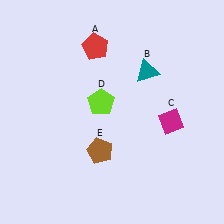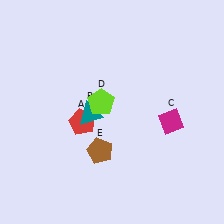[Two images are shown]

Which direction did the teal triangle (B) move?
The teal triangle (B) moved left.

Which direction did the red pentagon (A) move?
The red pentagon (A) moved down.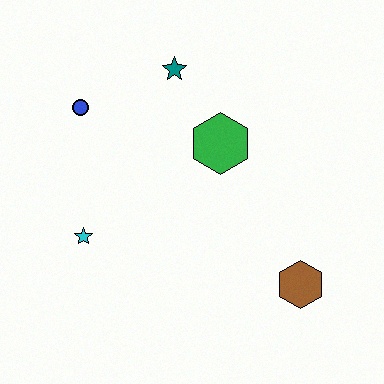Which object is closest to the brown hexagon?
The green hexagon is closest to the brown hexagon.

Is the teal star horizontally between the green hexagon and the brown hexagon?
No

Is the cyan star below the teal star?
Yes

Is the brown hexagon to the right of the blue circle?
Yes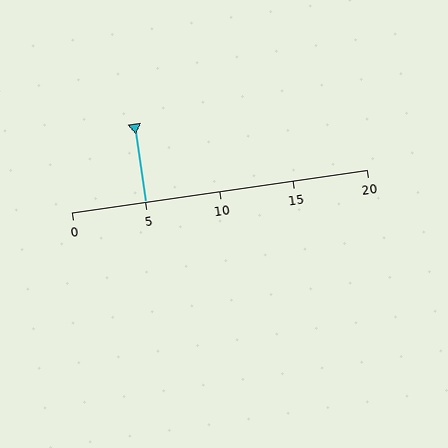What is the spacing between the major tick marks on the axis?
The major ticks are spaced 5 apart.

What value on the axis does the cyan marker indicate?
The marker indicates approximately 5.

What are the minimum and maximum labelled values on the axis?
The axis runs from 0 to 20.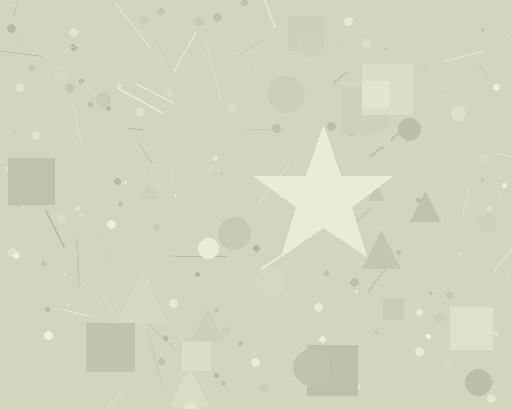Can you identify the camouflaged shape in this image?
The camouflaged shape is a star.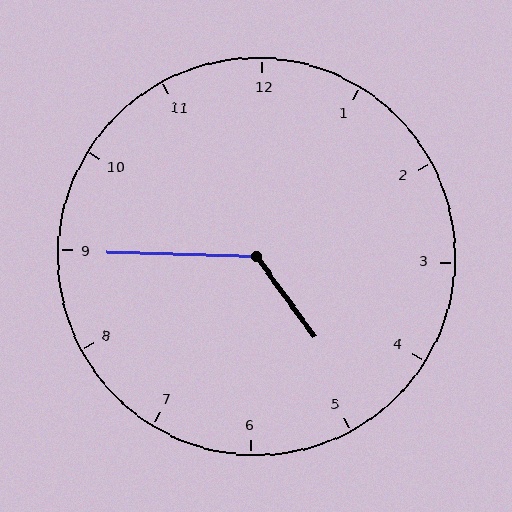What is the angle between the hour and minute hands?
Approximately 128 degrees.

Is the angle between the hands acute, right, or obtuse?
It is obtuse.